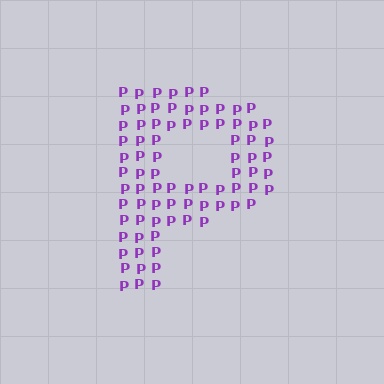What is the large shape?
The large shape is the letter P.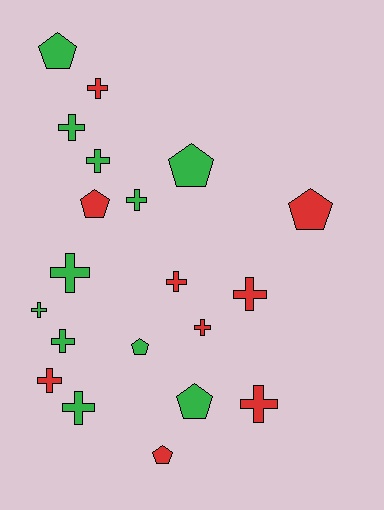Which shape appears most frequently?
Cross, with 13 objects.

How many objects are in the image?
There are 20 objects.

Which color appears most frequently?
Green, with 11 objects.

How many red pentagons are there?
There are 3 red pentagons.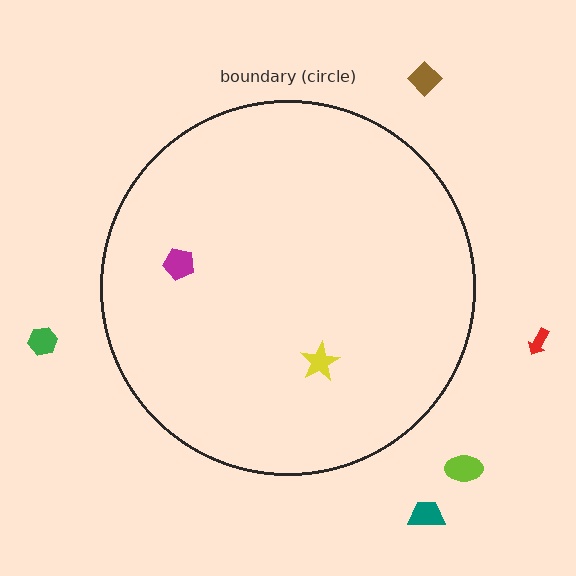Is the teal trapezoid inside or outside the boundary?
Outside.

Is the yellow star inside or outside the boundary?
Inside.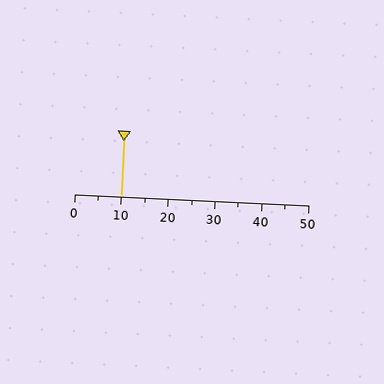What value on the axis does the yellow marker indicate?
The marker indicates approximately 10.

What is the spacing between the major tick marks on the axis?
The major ticks are spaced 10 apart.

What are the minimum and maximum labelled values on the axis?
The axis runs from 0 to 50.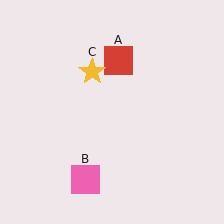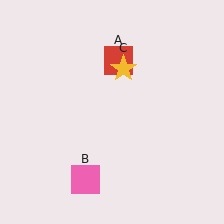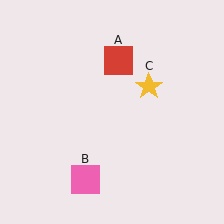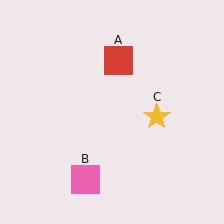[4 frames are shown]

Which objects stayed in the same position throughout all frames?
Red square (object A) and pink square (object B) remained stationary.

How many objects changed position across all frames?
1 object changed position: yellow star (object C).